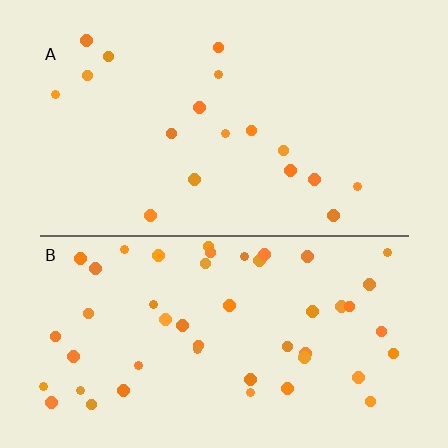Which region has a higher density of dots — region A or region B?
B (the bottom).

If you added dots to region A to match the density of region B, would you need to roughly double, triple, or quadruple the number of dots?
Approximately triple.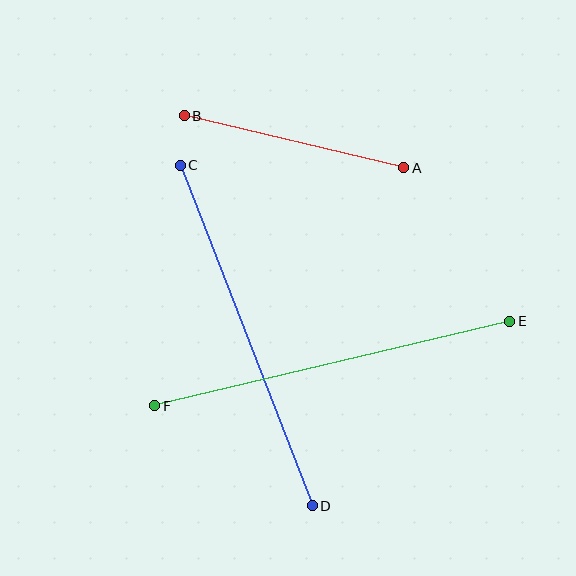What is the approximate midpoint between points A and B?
The midpoint is at approximately (294, 142) pixels.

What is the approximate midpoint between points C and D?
The midpoint is at approximately (246, 335) pixels.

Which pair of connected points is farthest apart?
Points C and D are farthest apart.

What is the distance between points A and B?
The distance is approximately 226 pixels.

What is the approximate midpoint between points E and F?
The midpoint is at approximately (332, 364) pixels.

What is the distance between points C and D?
The distance is approximately 365 pixels.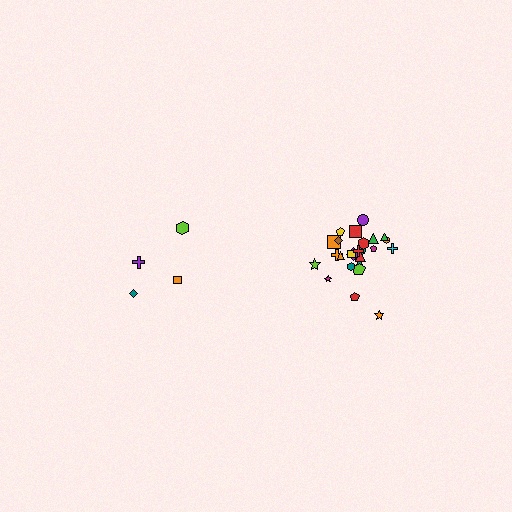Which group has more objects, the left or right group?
The right group.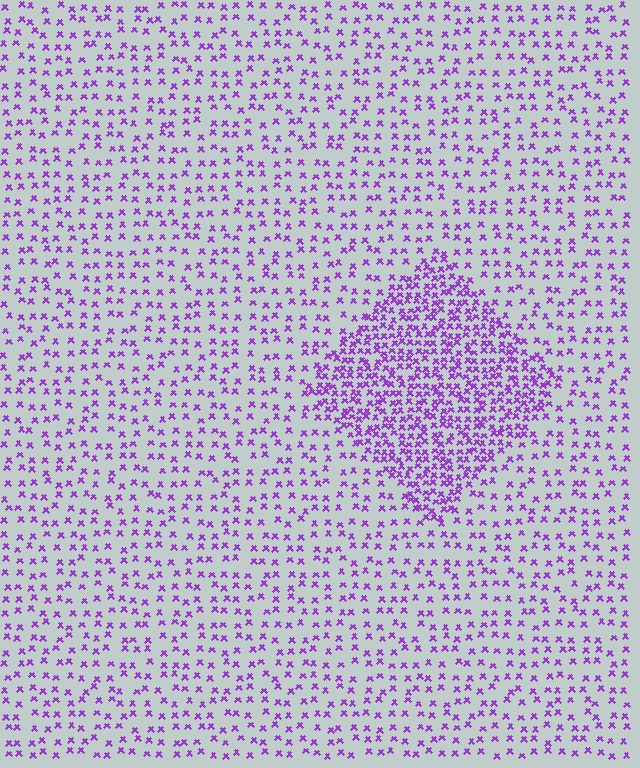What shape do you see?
I see a diamond.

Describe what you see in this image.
The image contains small purple elements arranged at two different densities. A diamond-shaped region is visible where the elements are more densely packed than the surrounding area.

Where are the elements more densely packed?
The elements are more densely packed inside the diamond boundary.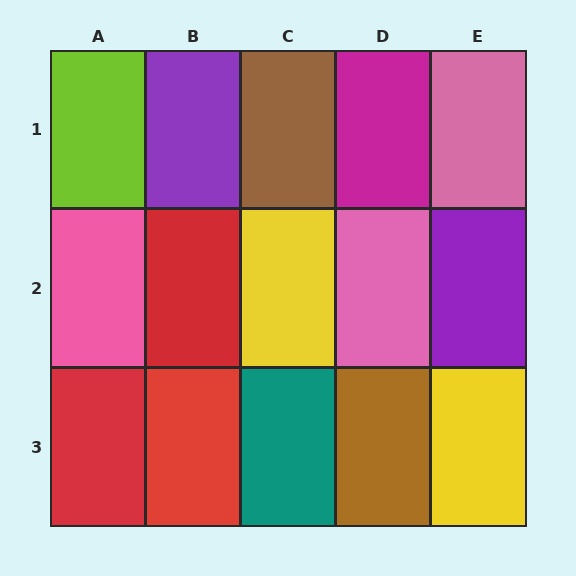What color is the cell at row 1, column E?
Pink.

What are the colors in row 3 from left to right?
Red, red, teal, brown, yellow.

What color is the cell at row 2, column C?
Yellow.